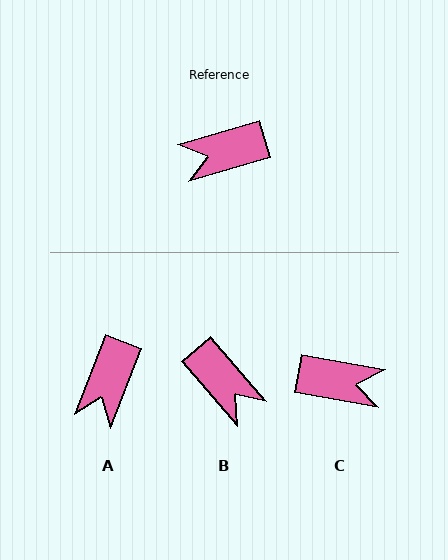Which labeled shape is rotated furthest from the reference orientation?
C, about 153 degrees away.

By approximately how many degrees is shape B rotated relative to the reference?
Approximately 114 degrees counter-clockwise.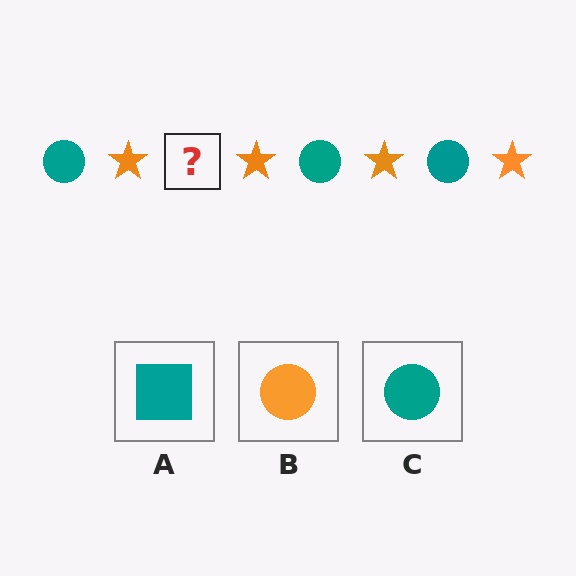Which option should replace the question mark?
Option C.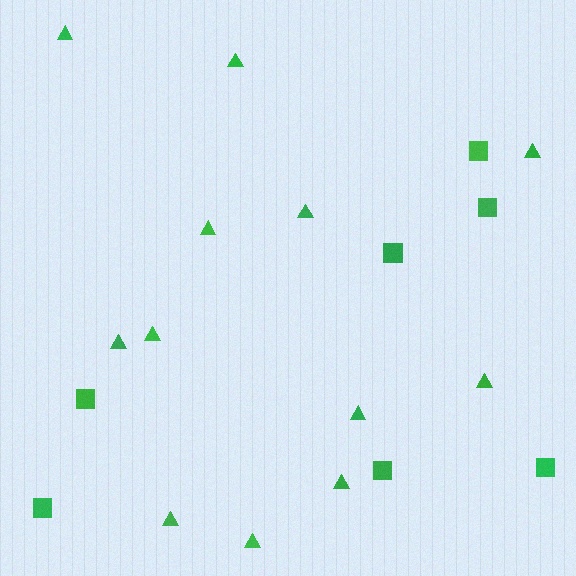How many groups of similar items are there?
There are 2 groups: one group of squares (7) and one group of triangles (12).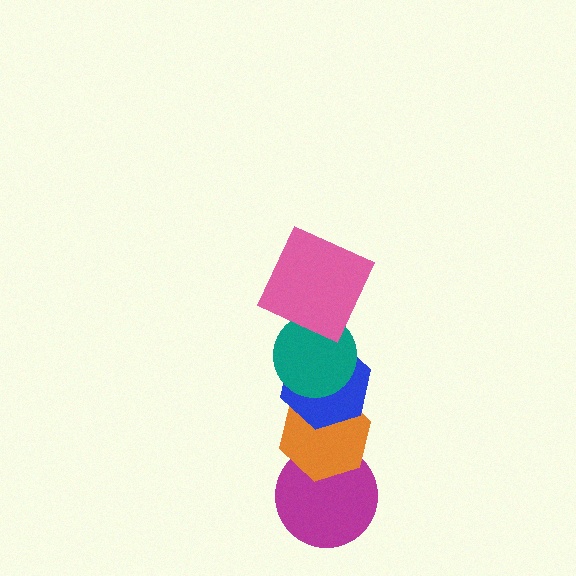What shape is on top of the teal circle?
The pink square is on top of the teal circle.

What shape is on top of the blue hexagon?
The teal circle is on top of the blue hexagon.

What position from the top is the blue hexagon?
The blue hexagon is 3rd from the top.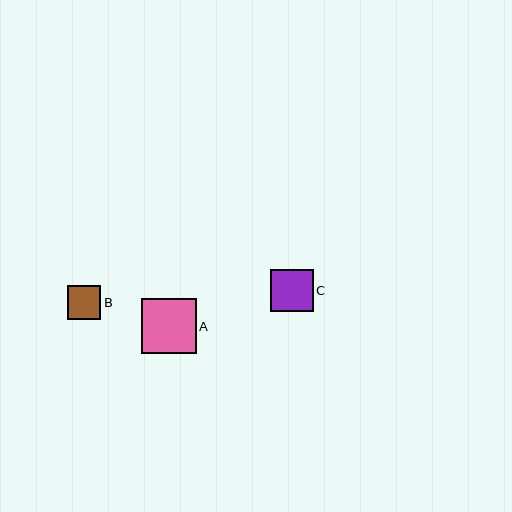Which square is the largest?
Square A is the largest with a size of approximately 55 pixels.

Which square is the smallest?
Square B is the smallest with a size of approximately 33 pixels.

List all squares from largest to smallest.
From largest to smallest: A, C, B.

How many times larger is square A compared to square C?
Square A is approximately 1.3 times the size of square C.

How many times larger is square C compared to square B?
Square C is approximately 1.3 times the size of square B.